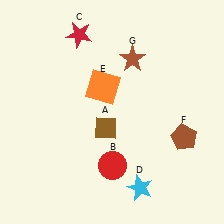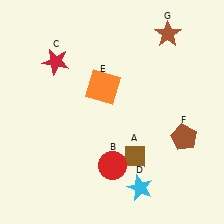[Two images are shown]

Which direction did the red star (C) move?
The red star (C) moved down.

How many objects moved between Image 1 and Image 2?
3 objects moved between the two images.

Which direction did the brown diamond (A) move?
The brown diamond (A) moved right.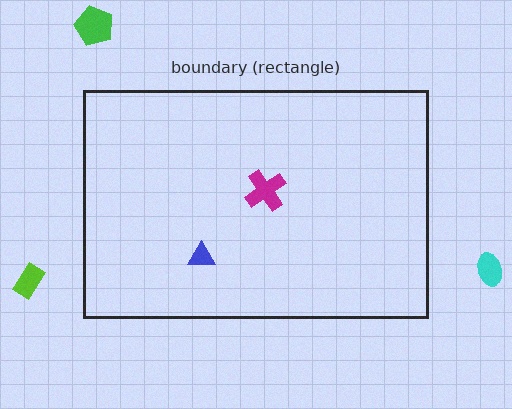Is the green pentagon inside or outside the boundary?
Outside.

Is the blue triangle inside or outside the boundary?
Inside.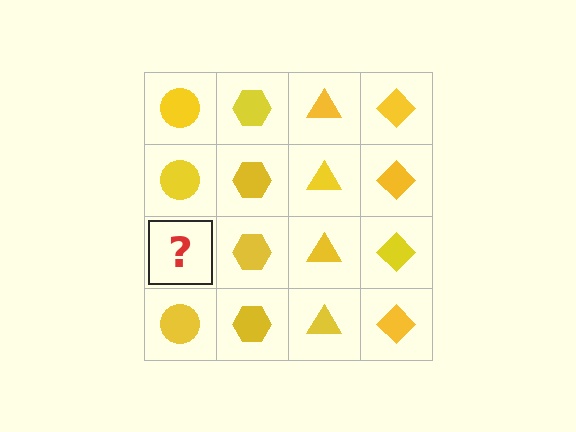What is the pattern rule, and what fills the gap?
The rule is that each column has a consistent shape. The gap should be filled with a yellow circle.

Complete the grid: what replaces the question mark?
The question mark should be replaced with a yellow circle.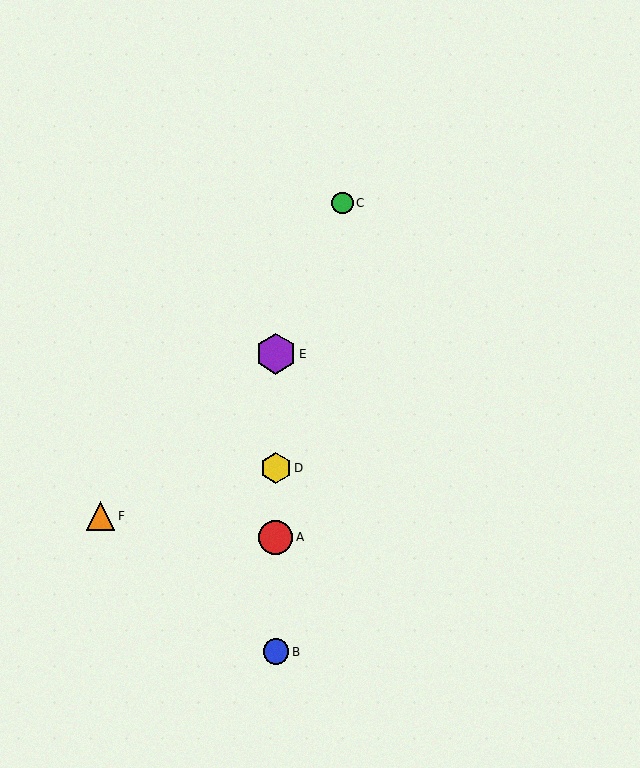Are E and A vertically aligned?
Yes, both are at x≈276.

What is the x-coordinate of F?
Object F is at x≈100.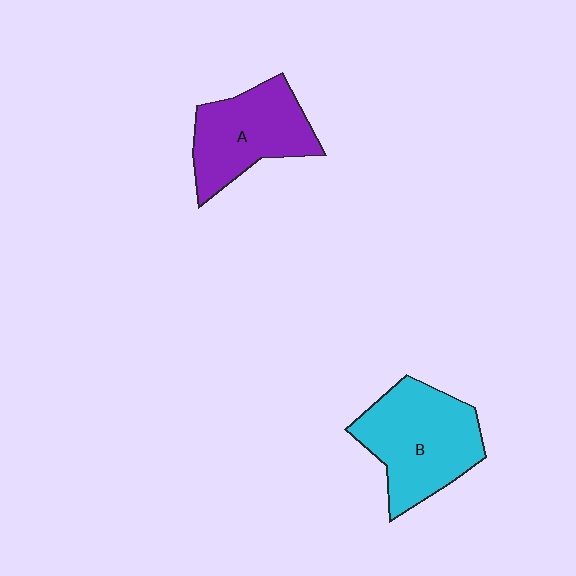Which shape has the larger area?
Shape B (cyan).